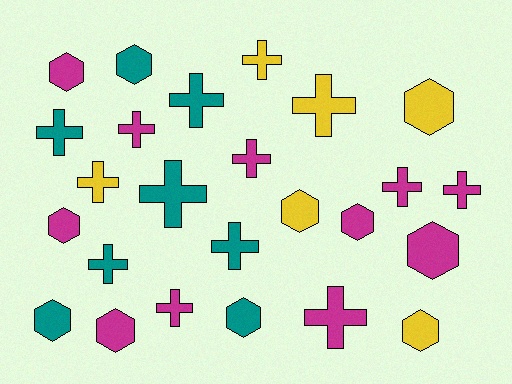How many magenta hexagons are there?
There are 5 magenta hexagons.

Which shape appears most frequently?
Cross, with 14 objects.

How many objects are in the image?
There are 25 objects.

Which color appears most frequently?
Magenta, with 11 objects.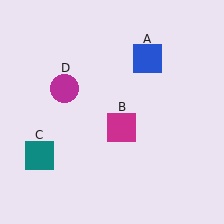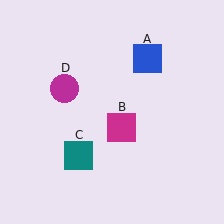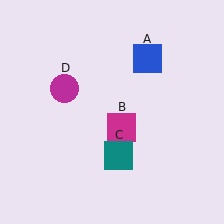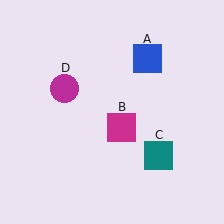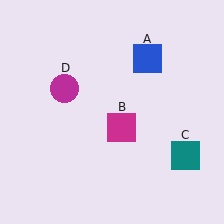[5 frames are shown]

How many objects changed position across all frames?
1 object changed position: teal square (object C).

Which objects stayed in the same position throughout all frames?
Blue square (object A) and magenta square (object B) and magenta circle (object D) remained stationary.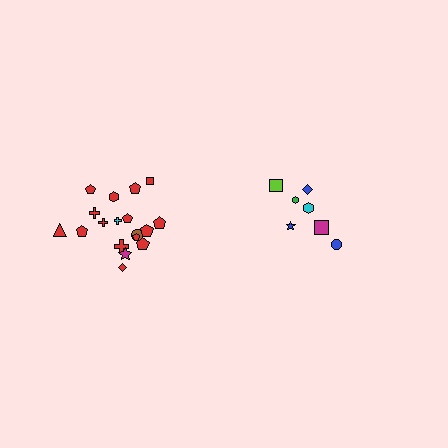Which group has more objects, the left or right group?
The left group.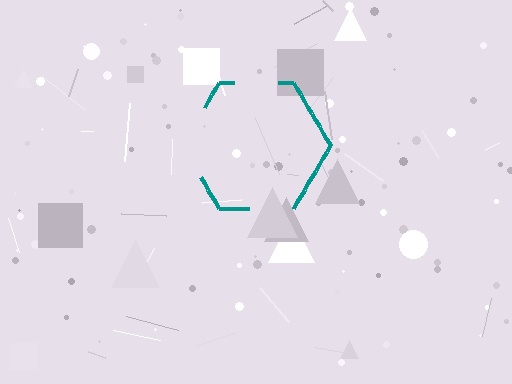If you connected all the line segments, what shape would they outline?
They would outline a hexagon.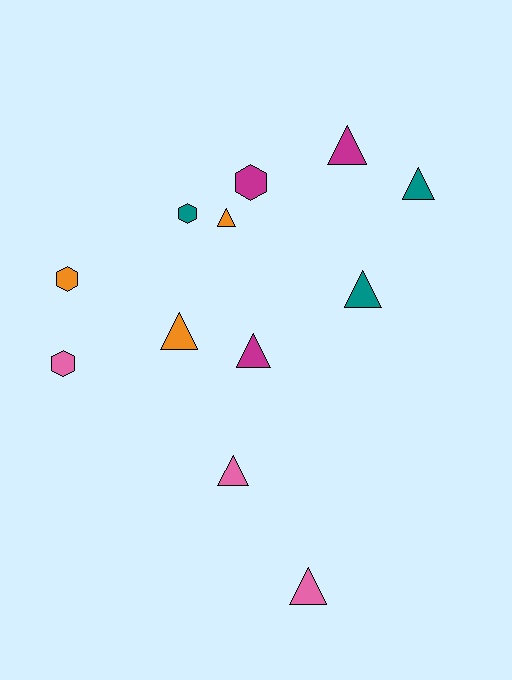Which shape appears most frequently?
Triangle, with 8 objects.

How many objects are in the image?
There are 12 objects.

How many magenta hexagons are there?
There is 1 magenta hexagon.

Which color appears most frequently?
Pink, with 3 objects.